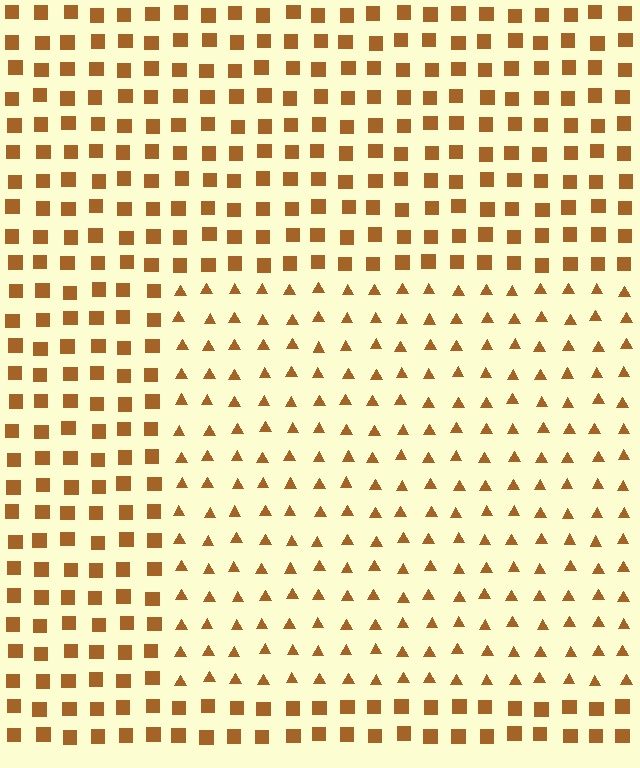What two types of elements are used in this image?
The image uses triangles inside the rectangle region and squares outside it.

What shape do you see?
I see a rectangle.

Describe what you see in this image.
The image is filled with small brown elements arranged in a uniform grid. A rectangle-shaped region contains triangles, while the surrounding area contains squares. The boundary is defined purely by the change in element shape.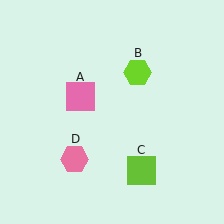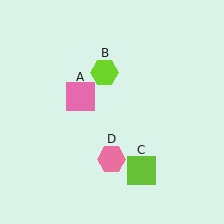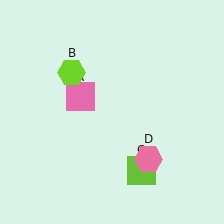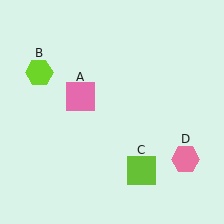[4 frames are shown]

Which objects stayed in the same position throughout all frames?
Pink square (object A) and lime square (object C) remained stationary.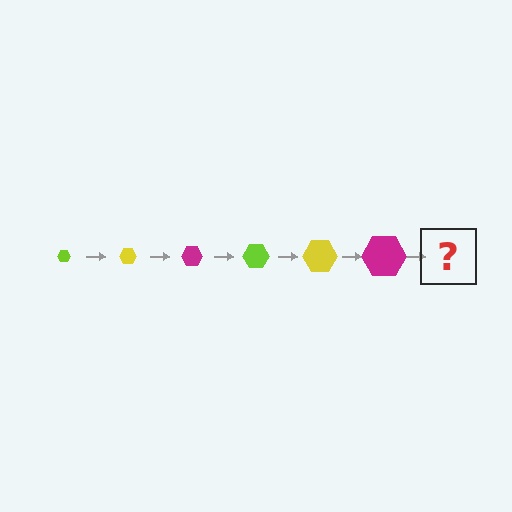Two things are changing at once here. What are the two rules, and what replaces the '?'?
The two rules are that the hexagon grows larger each step and the color cycles through lime, yellow, and magenta. The '?' should be a lime hexagon, larger than the previous one.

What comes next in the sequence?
The next element should be a lime hexagon, larger than the previous one.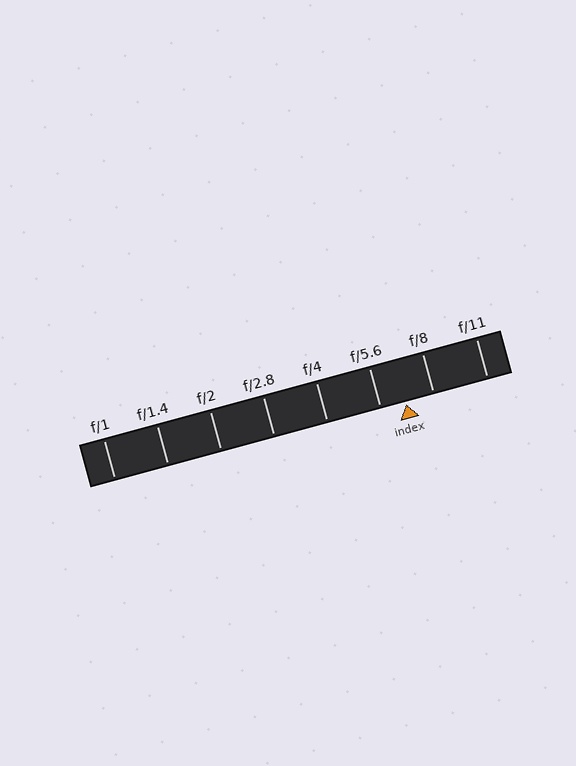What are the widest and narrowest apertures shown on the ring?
The widest aperture shown is f/1 and the narrowest is f/11.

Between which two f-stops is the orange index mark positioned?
The index mark is between f/5.6 and f/8.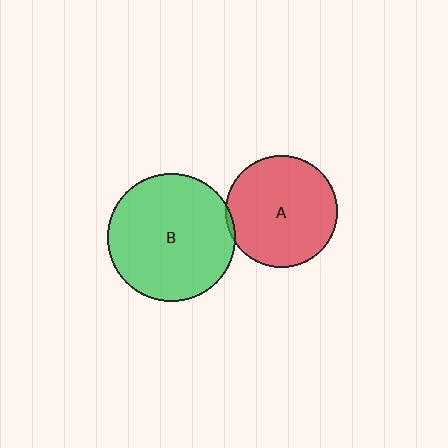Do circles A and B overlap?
Yes.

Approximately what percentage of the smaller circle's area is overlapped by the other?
Approximately 5%.